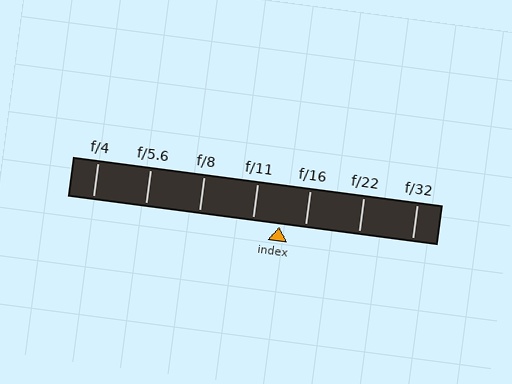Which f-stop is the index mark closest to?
The index mark is closest to f/16.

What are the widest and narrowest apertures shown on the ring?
The widest aperture shown is f/4 and the narrowest is f/32.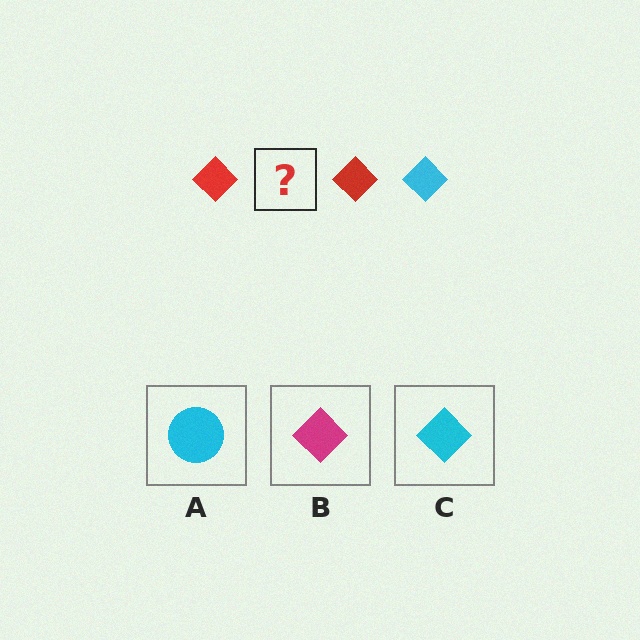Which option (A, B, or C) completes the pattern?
C.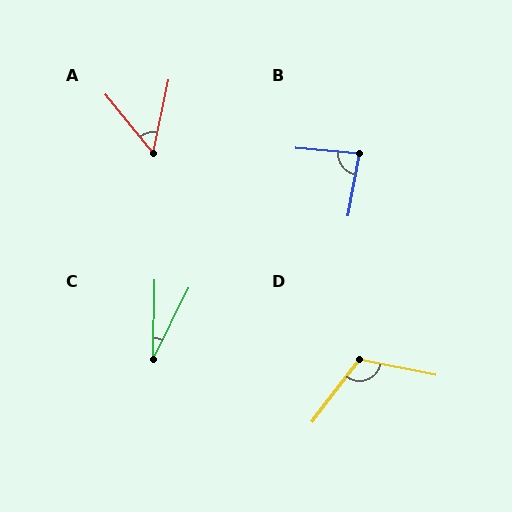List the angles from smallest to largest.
C (25°), A (51°), B (85°), D (115°).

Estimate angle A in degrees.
Approximately 51 degrees.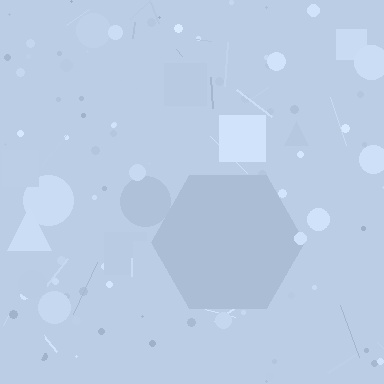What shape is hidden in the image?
A hexagon is hidden in the image.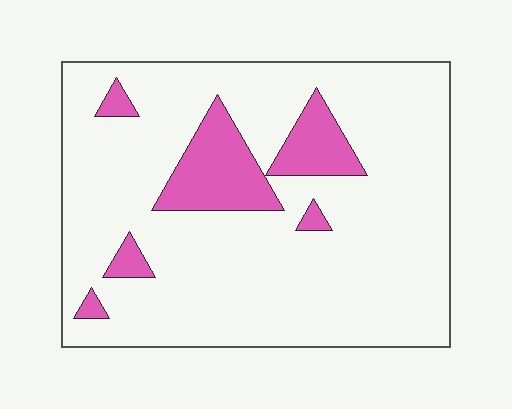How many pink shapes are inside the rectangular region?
6.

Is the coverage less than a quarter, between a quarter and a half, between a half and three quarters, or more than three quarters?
Less than a quarter.